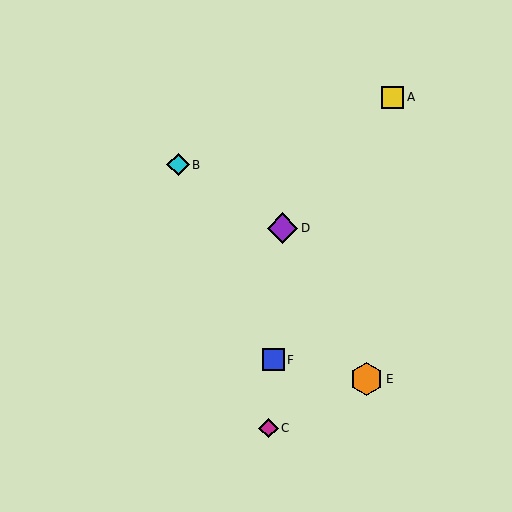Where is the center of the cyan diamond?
The center of the cyan diamond is at (178, 165).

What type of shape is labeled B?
Shape B is a cyan diamond.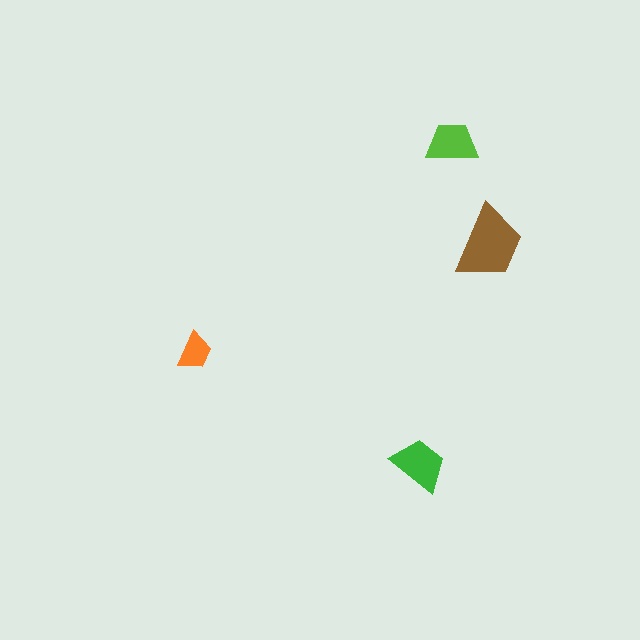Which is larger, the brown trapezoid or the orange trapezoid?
The brown one.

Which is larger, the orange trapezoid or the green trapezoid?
The green one.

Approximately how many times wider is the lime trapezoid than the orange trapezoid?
About 1.5 times wider.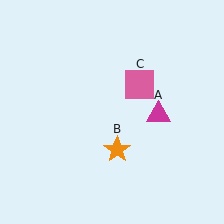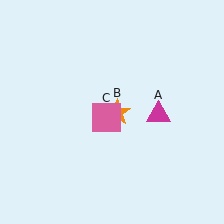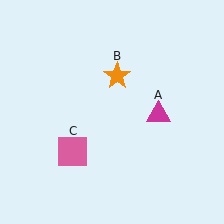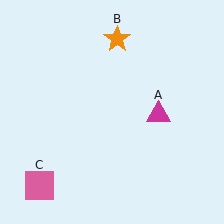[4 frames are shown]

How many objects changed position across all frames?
2 objects changed position: orange star (object B), pink square (object C).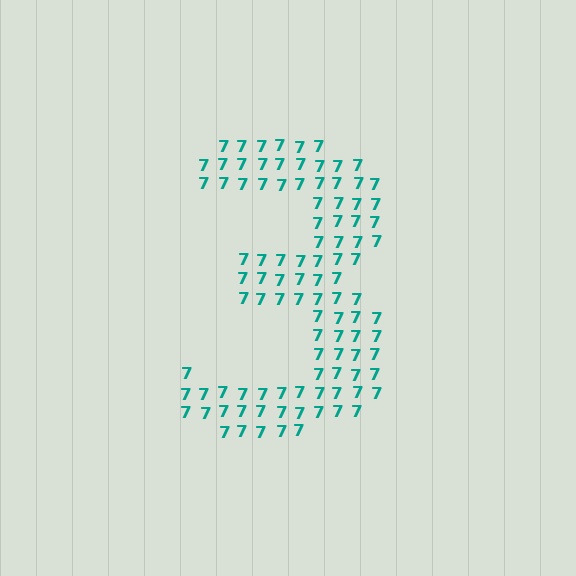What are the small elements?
The small elements are digit 7's.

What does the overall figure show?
The overall figure shows the digit 3.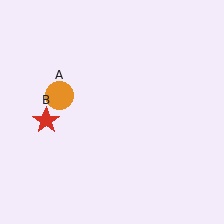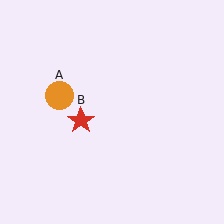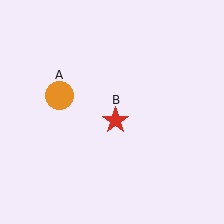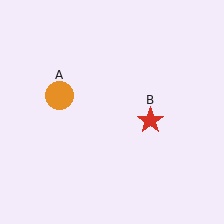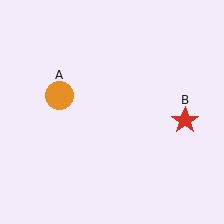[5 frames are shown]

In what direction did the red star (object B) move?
The red star (object B) moved right.